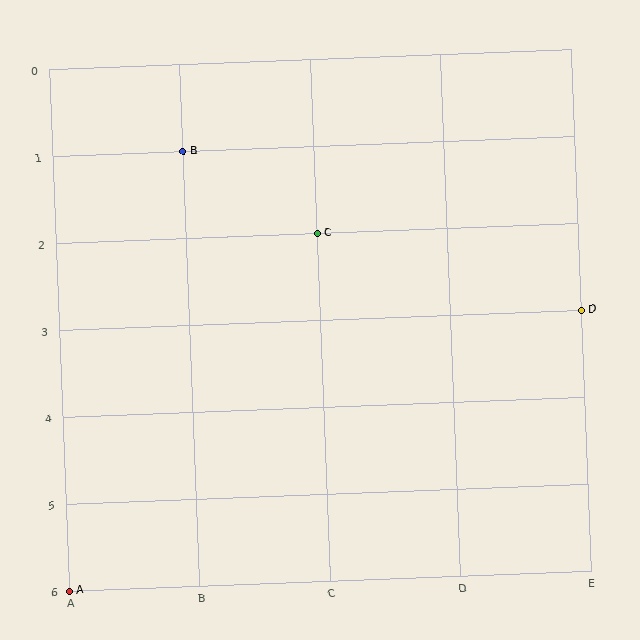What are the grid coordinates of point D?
Point D is at grid coordinates (E, 3).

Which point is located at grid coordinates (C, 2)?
Point C is at (C, 2).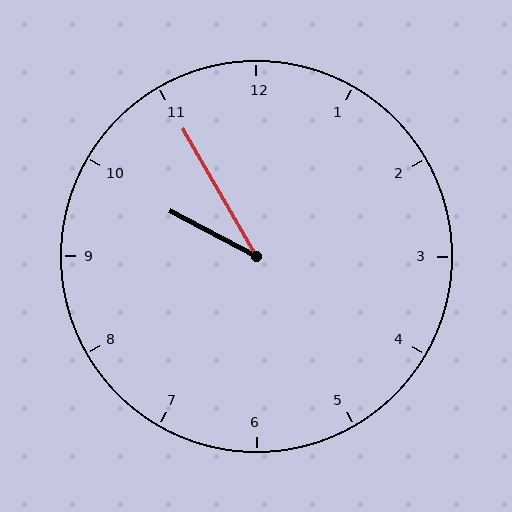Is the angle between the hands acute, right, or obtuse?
It is acute.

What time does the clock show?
9:55.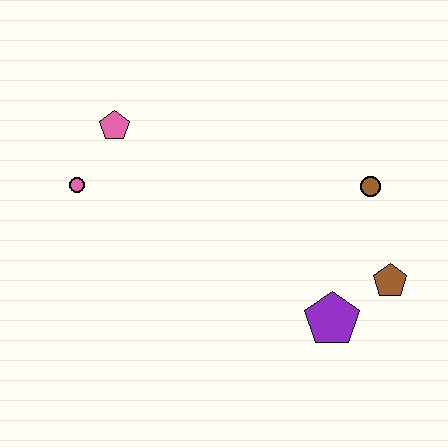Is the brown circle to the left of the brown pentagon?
Yes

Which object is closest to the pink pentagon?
The pink circle is closest to the pink pentagon.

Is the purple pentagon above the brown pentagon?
No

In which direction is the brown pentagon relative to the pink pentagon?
The brown pentagon is to the right of the pink pentagon.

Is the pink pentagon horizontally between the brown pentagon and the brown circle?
No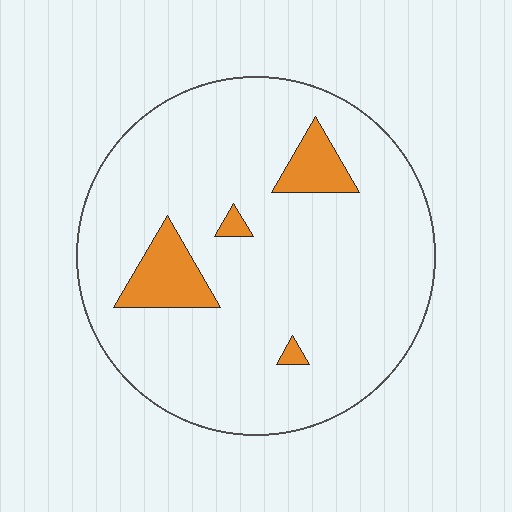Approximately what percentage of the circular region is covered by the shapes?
Approximately 10%.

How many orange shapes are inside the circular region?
4.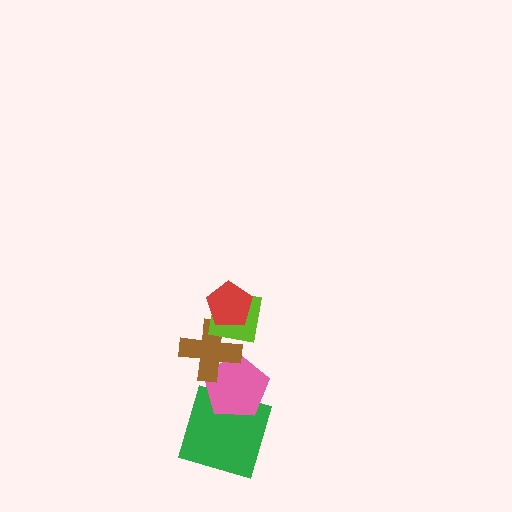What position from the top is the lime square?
The lime square is 2nd from the top.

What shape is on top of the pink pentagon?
The brown cross is on top of the pink pentagon.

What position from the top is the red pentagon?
The red pentagon is 1st from the top.